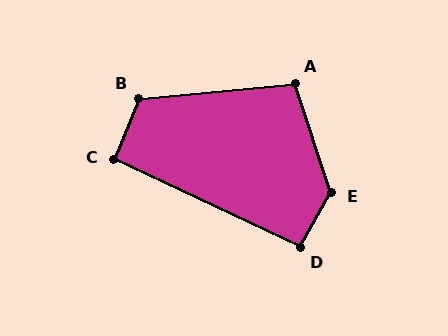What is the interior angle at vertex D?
Approximately 94 degrees (approximately right).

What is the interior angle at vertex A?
Approximately 103 degrees (obtuse).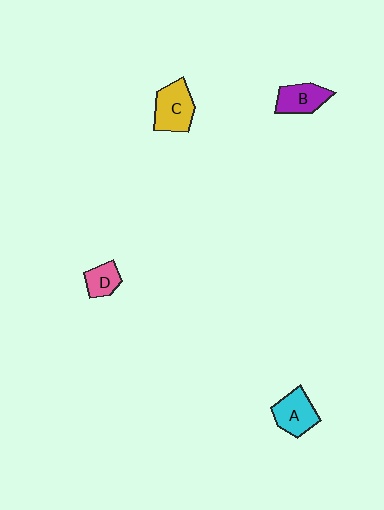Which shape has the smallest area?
Shape D (pink).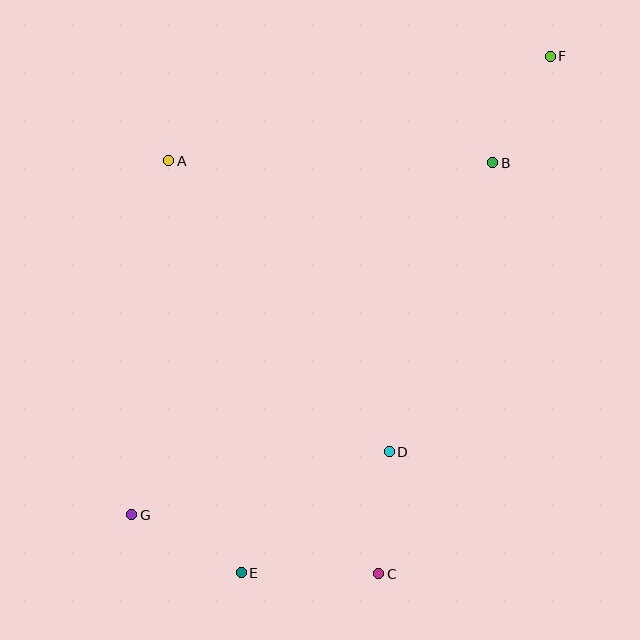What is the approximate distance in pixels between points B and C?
The distance between B and C is approximately 427 pixels.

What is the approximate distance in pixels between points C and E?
The distance between C and E is approximately 138 pixels.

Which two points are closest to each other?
Points B and F are closest to each other.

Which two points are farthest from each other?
Points F and G are farthest from each other.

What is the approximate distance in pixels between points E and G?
The distance between E and G is approximately 124 pixels.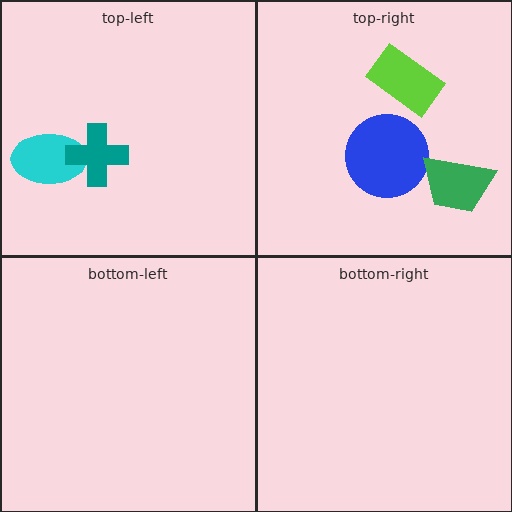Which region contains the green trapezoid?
The top-right region.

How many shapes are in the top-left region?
2.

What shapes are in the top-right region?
The blue circle, the green trapezoid, the lime rectangle.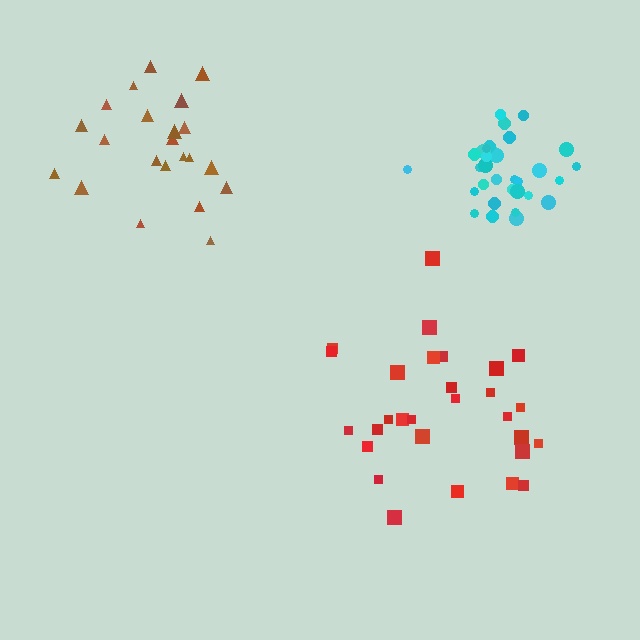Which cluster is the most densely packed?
Cyan.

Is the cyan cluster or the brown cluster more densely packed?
Cyan.